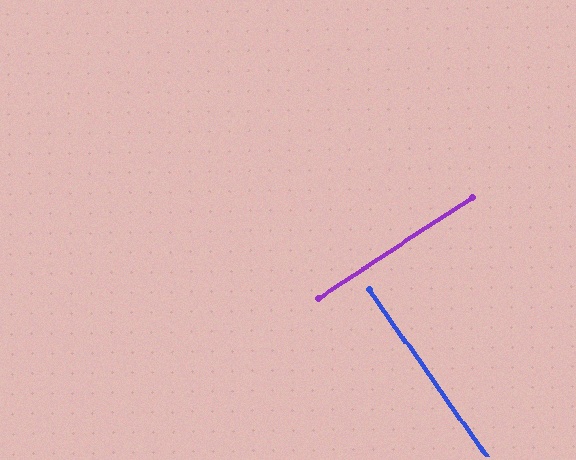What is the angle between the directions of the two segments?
Approximately 88 degrees.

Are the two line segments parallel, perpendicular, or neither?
Perpendicular — they meet at approximately 88°.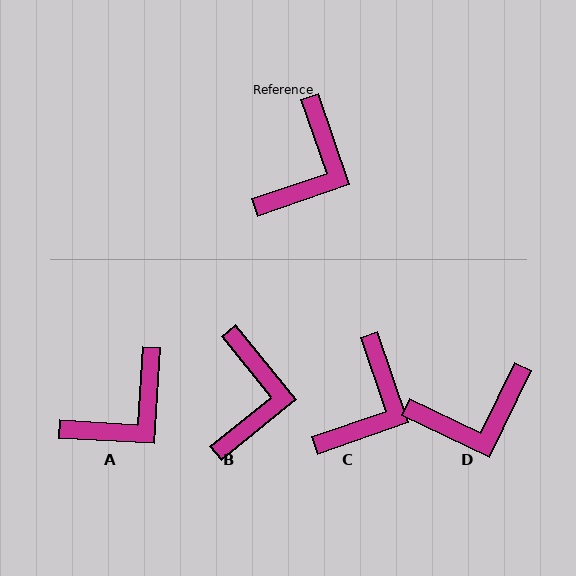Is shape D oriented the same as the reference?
No, it is off by about 45 degrees.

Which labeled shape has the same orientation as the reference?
C.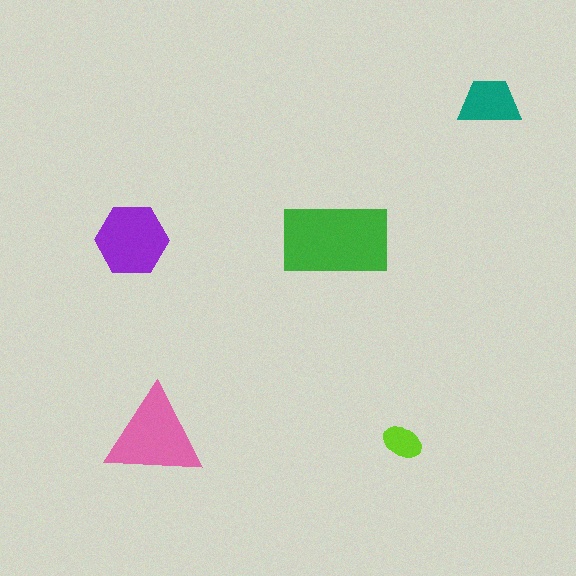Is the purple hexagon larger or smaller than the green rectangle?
Smaller.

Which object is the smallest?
The lime ellipse.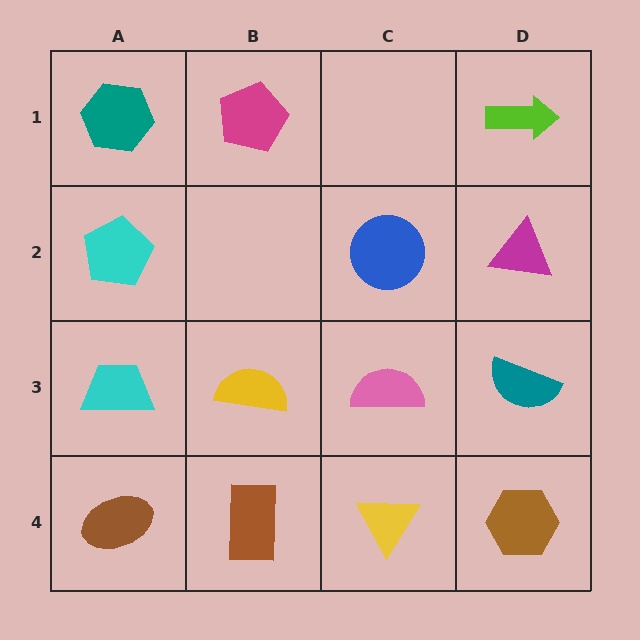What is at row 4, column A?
A brown ellipse.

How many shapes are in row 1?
3 shapes.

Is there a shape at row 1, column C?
No, that cell is empty.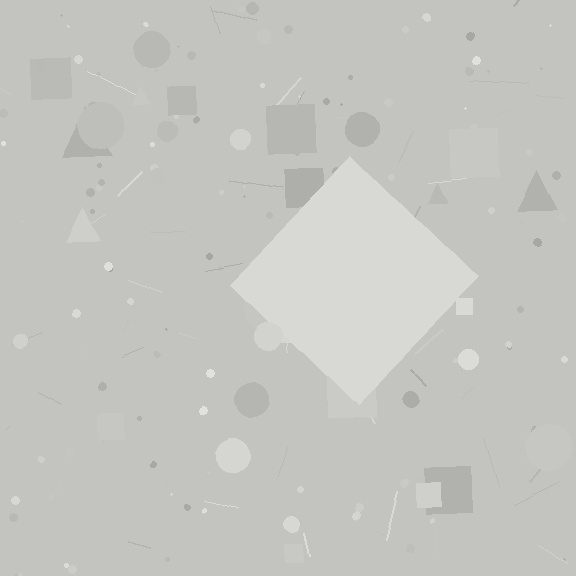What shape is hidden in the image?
A diamond is hidden in the image.